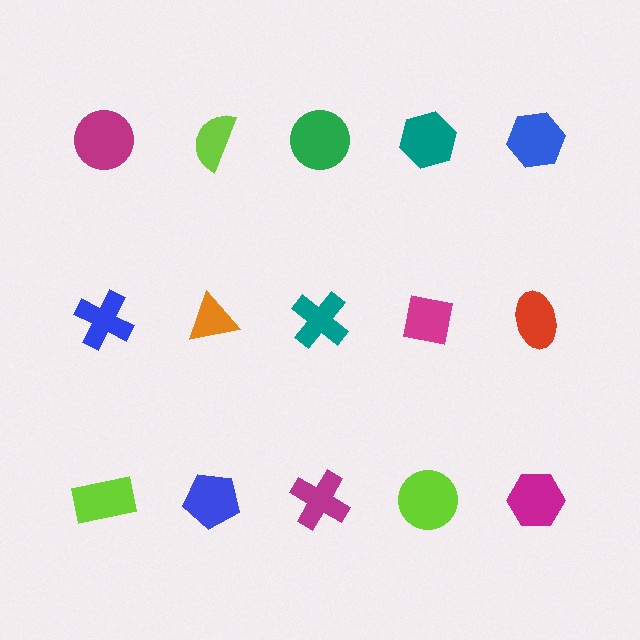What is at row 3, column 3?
A magenta cross.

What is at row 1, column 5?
A blue hexagon.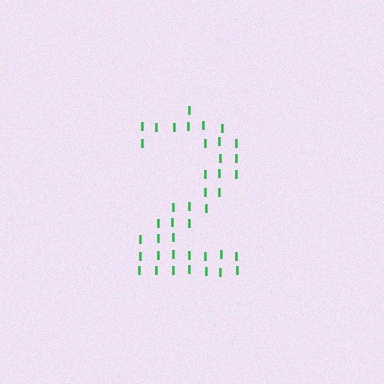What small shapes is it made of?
It is made of small letter I's.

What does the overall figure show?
The overall figure shows the digit 2.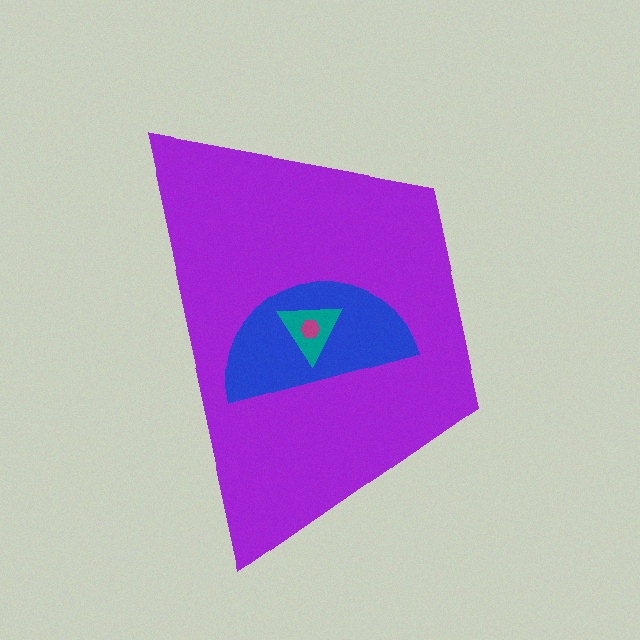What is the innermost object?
The magenta hexagon.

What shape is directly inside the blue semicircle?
The teal triangle.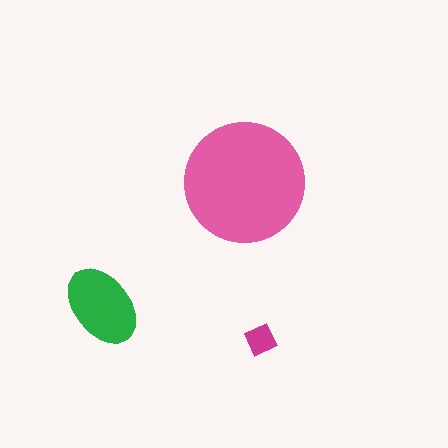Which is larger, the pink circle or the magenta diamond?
The pink circle.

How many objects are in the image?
There are 3 objects in the image.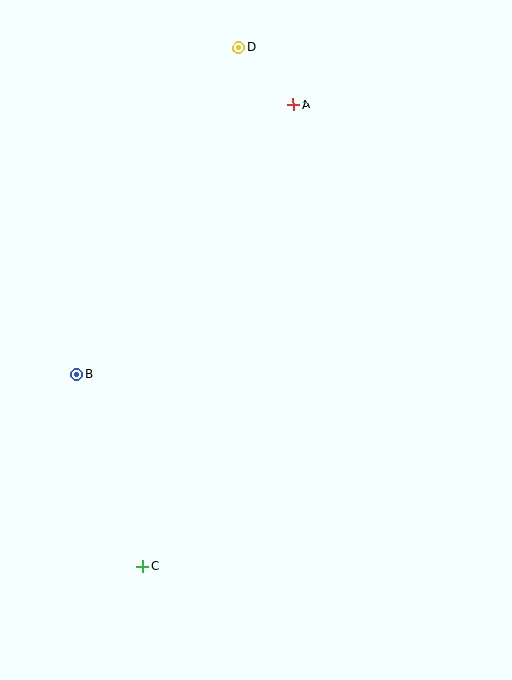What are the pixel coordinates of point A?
Point A is at (293, 105).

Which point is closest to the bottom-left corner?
Point C is closest to the bottom-left corner.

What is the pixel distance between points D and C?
The distance between D and C is 527 pixels.